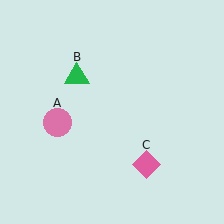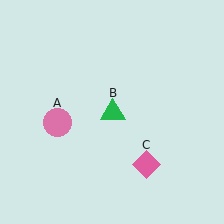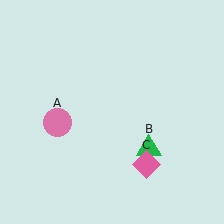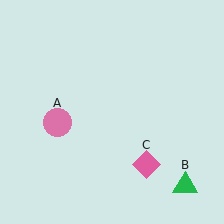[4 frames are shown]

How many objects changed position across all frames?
1 object changed position: green triangle (object B).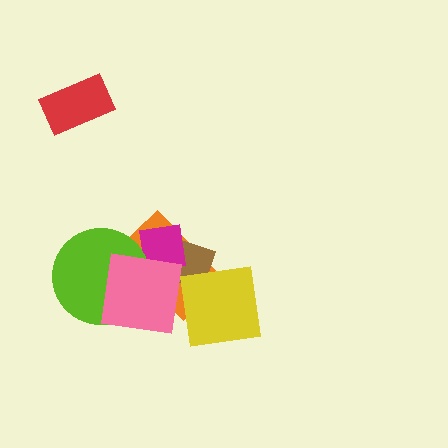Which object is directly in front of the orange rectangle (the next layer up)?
The brown diamond is directly in front of the orange rectangle.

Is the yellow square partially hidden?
Yes, it is partially covered by another shape.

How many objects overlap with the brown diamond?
4 objects overlap with the brown diamond.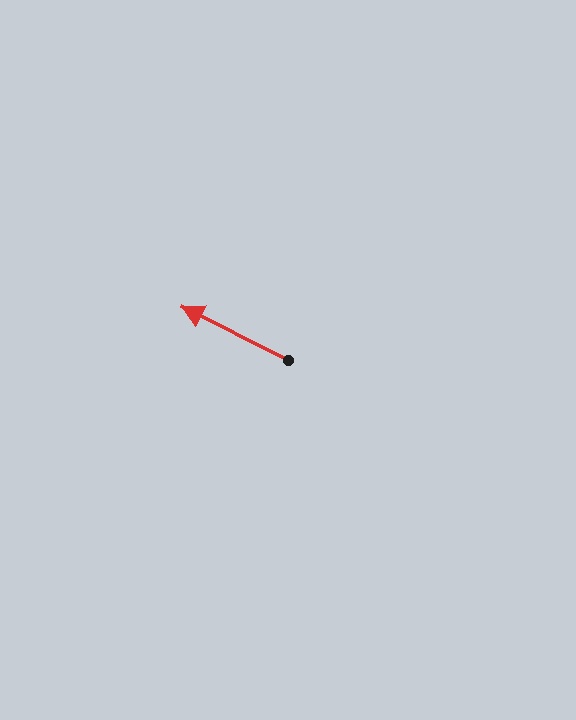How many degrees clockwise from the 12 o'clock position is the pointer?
Approximately 297 degrees.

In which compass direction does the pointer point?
Northwest.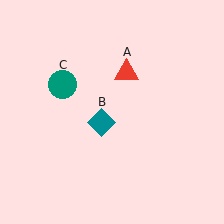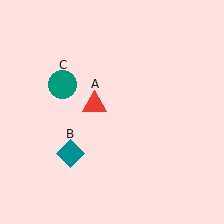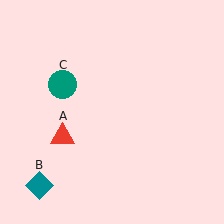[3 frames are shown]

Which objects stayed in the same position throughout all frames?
Teal circle (object C) remained stationary.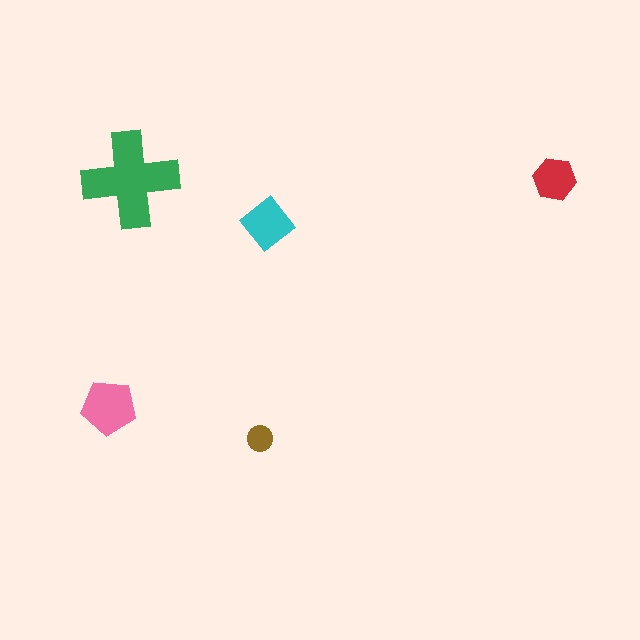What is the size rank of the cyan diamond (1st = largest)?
3rd.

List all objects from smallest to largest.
The brown circle, the red hexagon, the cyan diamond, the pink pentagon, the green cross.